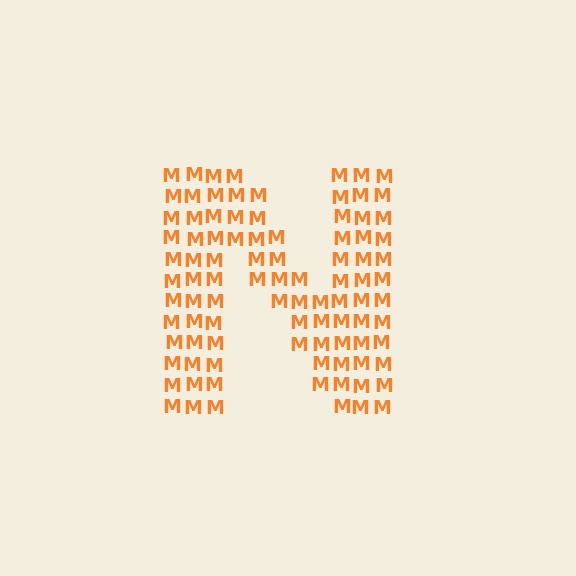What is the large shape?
The large shape is the letter N.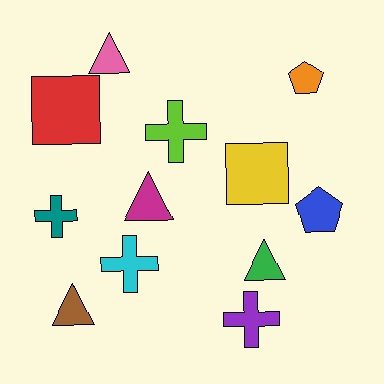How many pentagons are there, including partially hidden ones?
There are 2 pentagons.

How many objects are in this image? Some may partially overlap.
There are 12 objects.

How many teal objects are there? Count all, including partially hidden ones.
There is 1 teal object.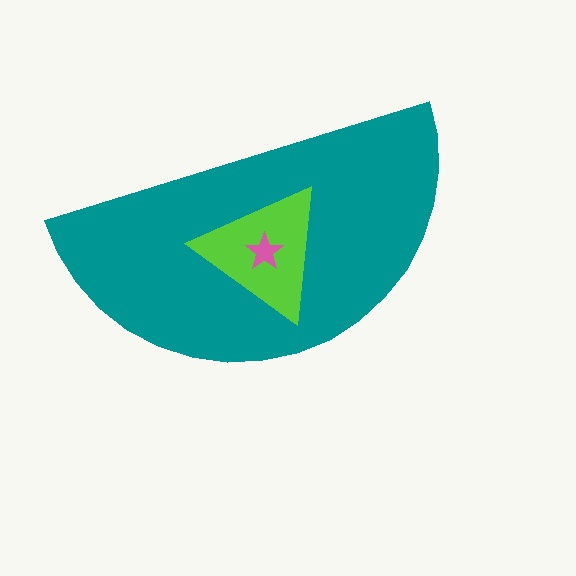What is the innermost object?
The pink star.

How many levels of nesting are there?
3.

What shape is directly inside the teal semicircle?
The lime triangle.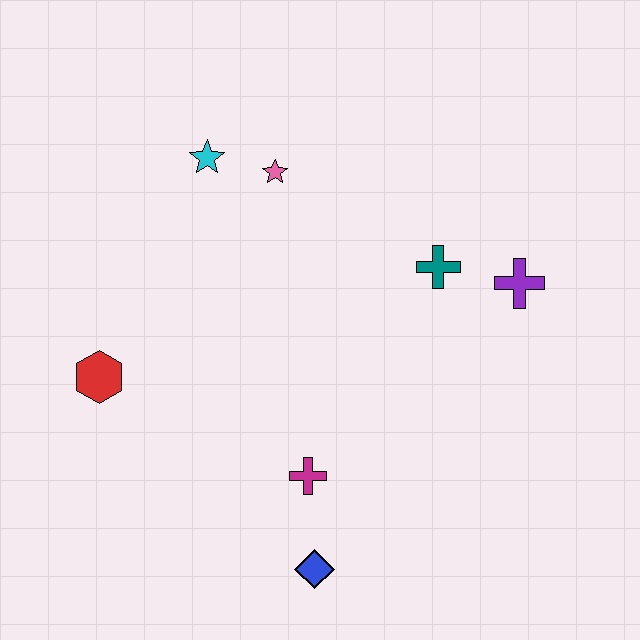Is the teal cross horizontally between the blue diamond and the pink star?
No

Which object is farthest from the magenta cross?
The cyan star is farthest from the magenta cross.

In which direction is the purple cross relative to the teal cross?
The purple cross is to the right of the teal cross.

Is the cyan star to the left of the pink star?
Yes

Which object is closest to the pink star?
The cyan star is closest to the pink star.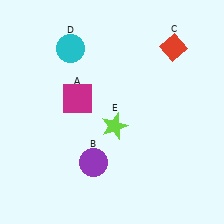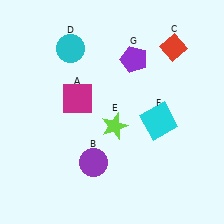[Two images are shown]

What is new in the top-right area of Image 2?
A purple pentagon (G) was added in the top-right area of Image 2.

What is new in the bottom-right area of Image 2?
A cyan square (F) was added in the bottom-right area of Image 2.